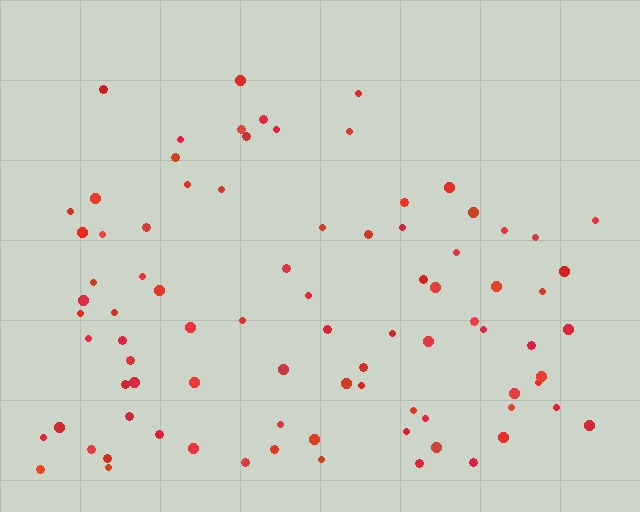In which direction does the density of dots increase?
From top to bottom, with the bottom side densest.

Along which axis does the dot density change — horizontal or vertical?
Vertical.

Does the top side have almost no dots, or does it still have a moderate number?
Still a moderate number, just noticeably fewer than the bottom.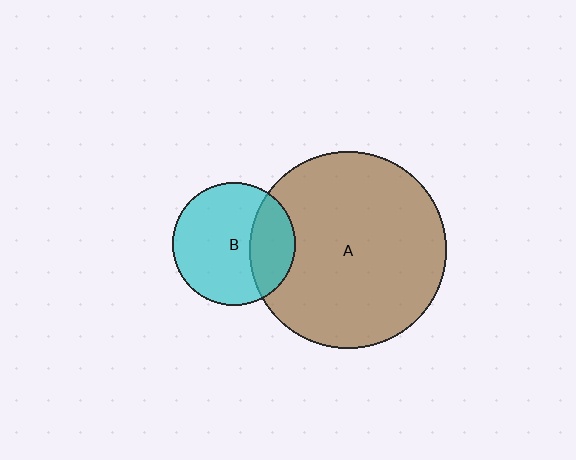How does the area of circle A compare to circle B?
Approximately 2.5 times.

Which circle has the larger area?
Circle A (brown).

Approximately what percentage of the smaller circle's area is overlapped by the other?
Approximately 30%.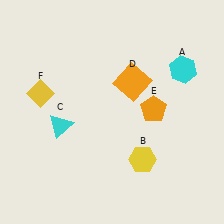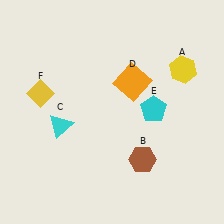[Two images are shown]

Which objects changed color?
A changed from cyan to yellow. B changed from yellow to brown. E changed from orange to cyan.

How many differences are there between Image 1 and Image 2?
There are 3 differences between the two images.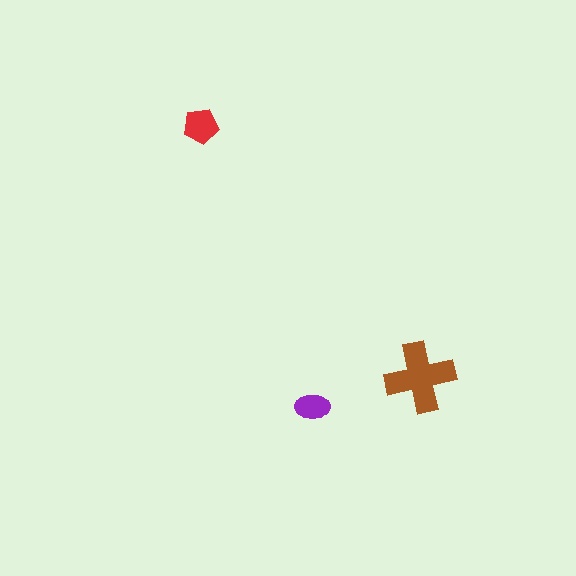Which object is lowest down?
The purple ellipse is bottommost.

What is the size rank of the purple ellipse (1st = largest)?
3rd.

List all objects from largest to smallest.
The brown cross, the red pentagon, the purple ellipse.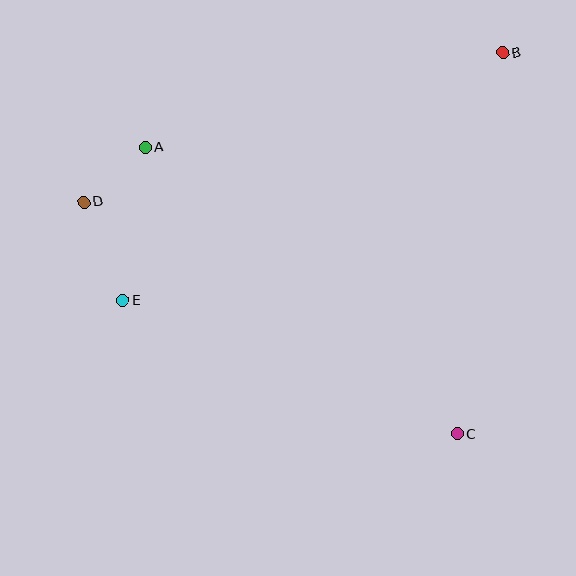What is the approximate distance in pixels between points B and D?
The distance between B and D is approximately 445 pixels.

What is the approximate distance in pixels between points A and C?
The distance between A and C is approximately 424 pixels.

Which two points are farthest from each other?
Points B and E are farthest from each other.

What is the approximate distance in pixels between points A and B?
The distance between A and B is approximately 370 pixels.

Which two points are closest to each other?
Points A and D are closest to each other.